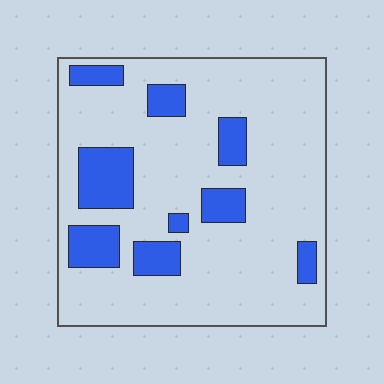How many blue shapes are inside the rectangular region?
9.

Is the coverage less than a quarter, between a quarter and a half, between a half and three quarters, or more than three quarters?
Less than a quarter.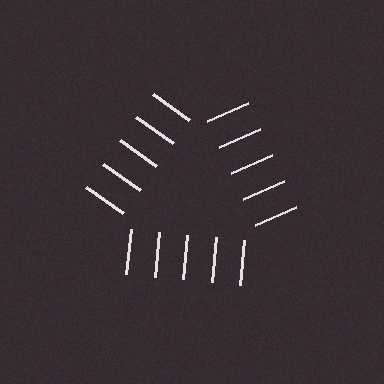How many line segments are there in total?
15 — 5 along each of the 3 edges.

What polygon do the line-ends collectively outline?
An illusory triangle — the line segments terminate on its edges but no continuous stroke is drawn.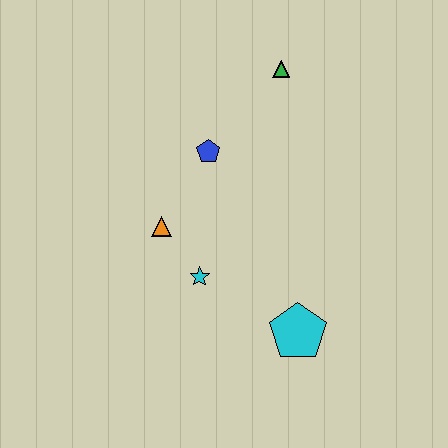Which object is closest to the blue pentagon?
The orange triangle is closest to the blue pentagon.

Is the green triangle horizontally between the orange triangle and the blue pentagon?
No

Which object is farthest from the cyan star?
The green triangle is farthest from the cyan star.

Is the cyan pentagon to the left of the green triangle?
No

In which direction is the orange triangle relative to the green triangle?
The orange triangle is below the green triangle.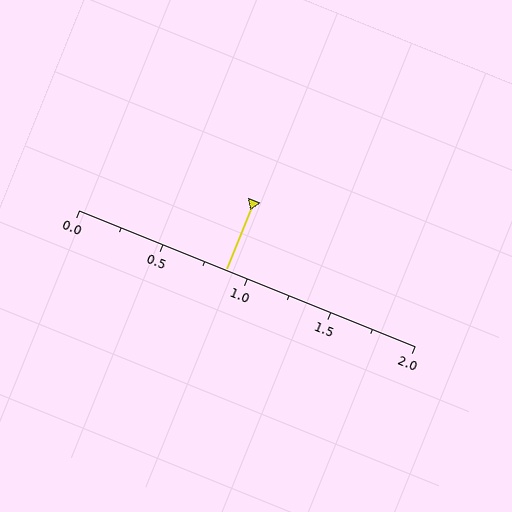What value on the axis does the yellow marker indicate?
The marker indicates approximately 0.88.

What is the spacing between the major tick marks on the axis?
The major ticks are spaced 0.5 apart.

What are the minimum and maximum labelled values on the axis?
The axis runs from 0.0 to 2.0.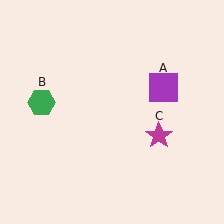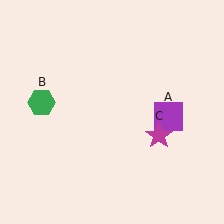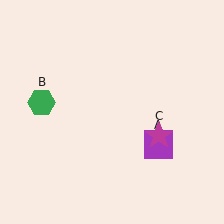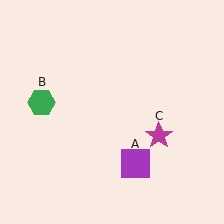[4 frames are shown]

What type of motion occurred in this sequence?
The purple square (object A) rotated clockwise around the center of the scene.